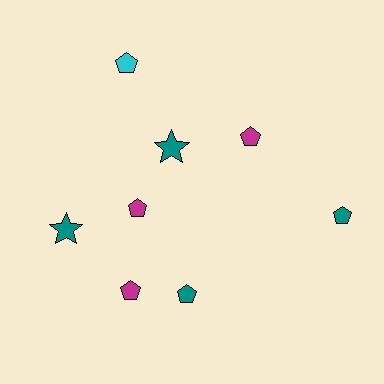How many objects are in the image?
There are 8 objects.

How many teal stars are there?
There are 2 teal stars.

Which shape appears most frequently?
Pentagon, with 6 objects.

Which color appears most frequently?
Teal, with 4 objects.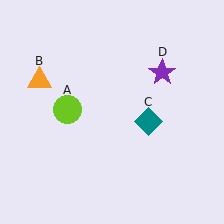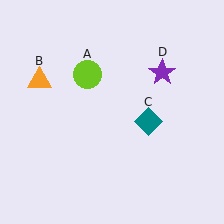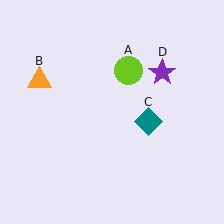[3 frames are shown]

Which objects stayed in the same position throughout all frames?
Orange triangle (object B) and teal diamond (object C) and purple star (object D) remained stationary.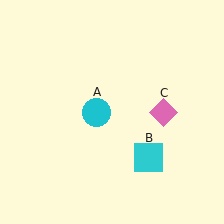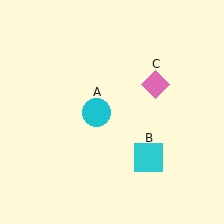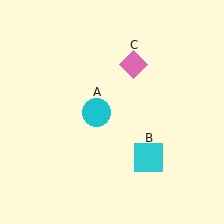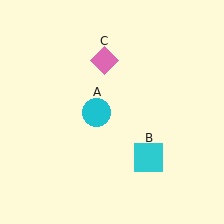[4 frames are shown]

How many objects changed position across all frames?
1 object changed position: pink diamond (object C).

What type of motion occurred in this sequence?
The pink diamond (object C) rotated counterclockwise around the center of the scene.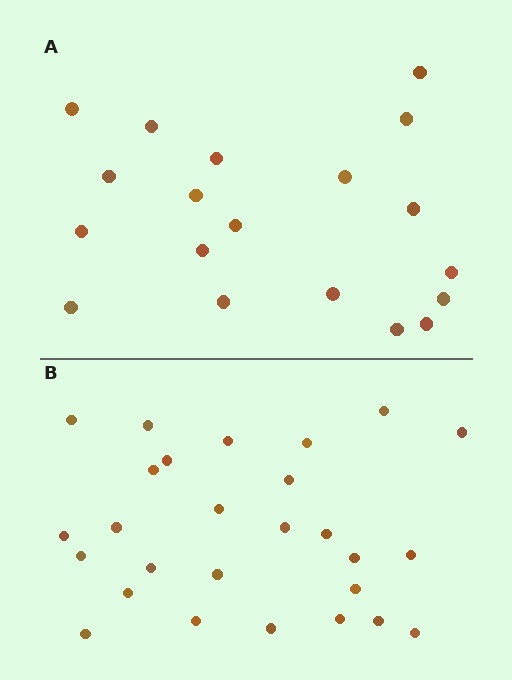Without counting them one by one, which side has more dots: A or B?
Region B (the bottom region) has more dots.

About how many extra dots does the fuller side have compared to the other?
Region B has roughly 8 or so more dots than region A.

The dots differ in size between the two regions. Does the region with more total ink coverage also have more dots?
No. Region A has more total ink coverage because its dots are larger, but region B actually contains more individual dots. Total area can be misleading — the number of items is what matters here.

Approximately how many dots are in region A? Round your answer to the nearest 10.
About 20 dots. (The exact count is 19, which rounds to 20.)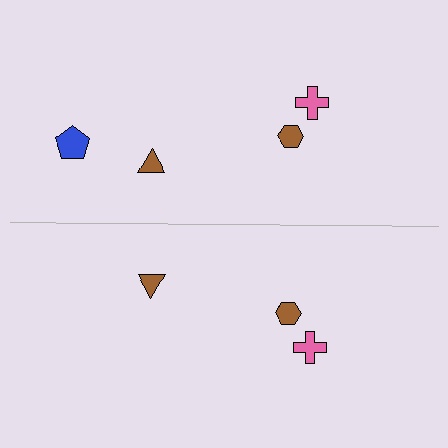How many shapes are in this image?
There are 7 shapes in this image.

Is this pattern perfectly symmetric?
No, the pattern is not perfectly symmetric. A blue pentagon is missing from the bottom side.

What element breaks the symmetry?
A blue pentagon is missing from the bottom side.